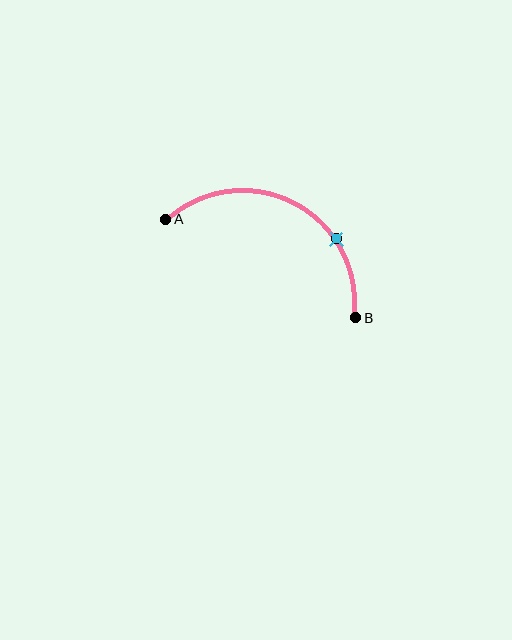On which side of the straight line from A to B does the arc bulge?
The arc bulges above the straight line connecting A and B.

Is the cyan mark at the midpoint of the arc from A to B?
No. The cyan mark lies on the arc but is closer to endpoint B. The arc midpoint would be at the point on the curve equidistant along the arc from both A and B.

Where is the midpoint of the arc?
The arc midpoint is the point on the curve farthest from the straight line joining A and B. It sits above that line.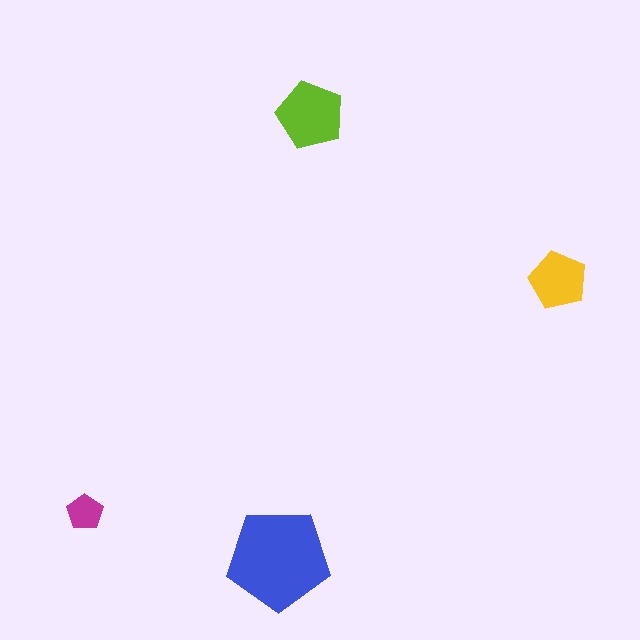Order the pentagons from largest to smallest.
the blue one, the lime one, the yellow one, the magenta one.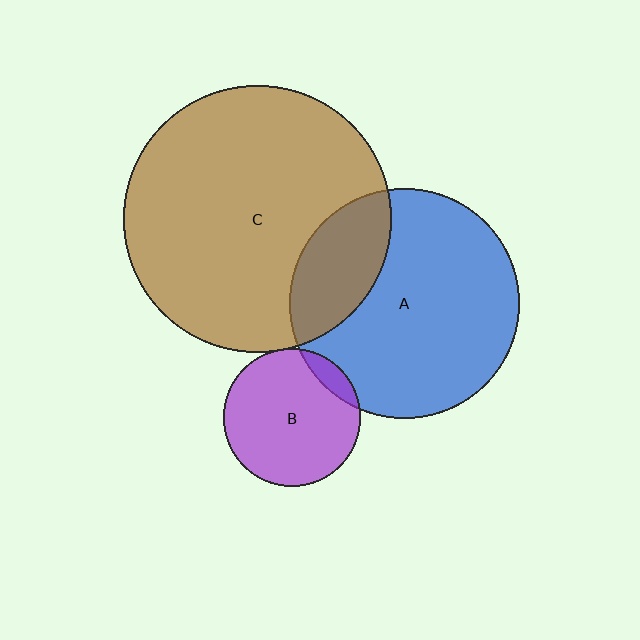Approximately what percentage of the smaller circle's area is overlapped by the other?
Approximately 5%.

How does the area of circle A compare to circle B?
Approximately 2.8 times.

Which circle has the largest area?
Circle C (brown).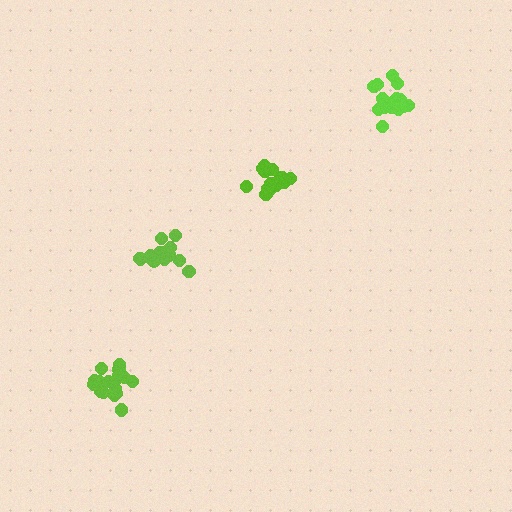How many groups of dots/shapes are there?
There are 4 groups.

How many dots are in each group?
Group 1: 14 dots, Group 2: 18 dots, Group 3: 17 dots, Group 4: 17 dots (66 total).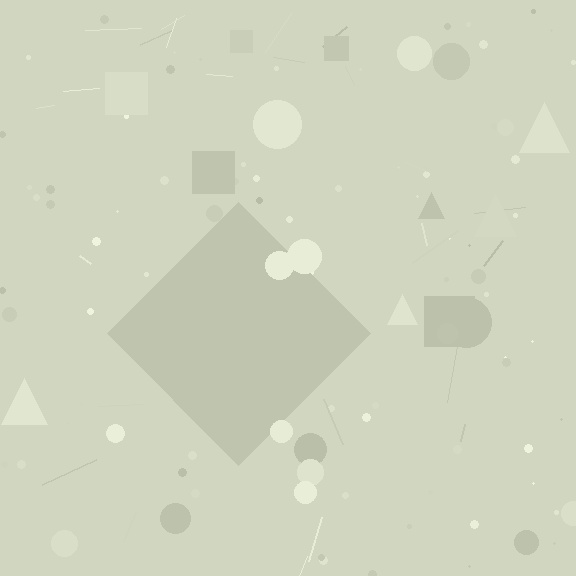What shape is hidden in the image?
A diamond is hidden in the image.